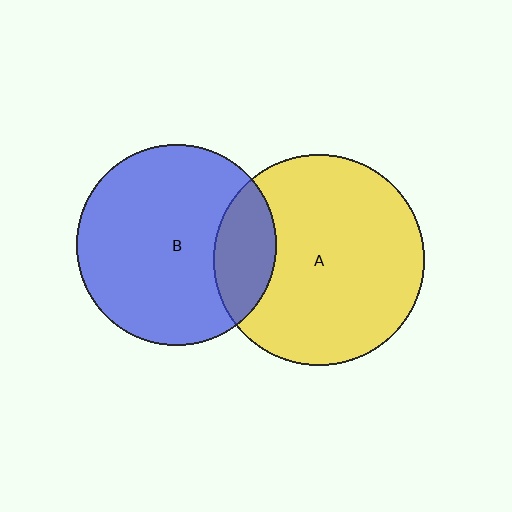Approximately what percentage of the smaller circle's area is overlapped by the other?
Approximately 20%.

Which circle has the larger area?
Circle A (yellow).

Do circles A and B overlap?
Yes.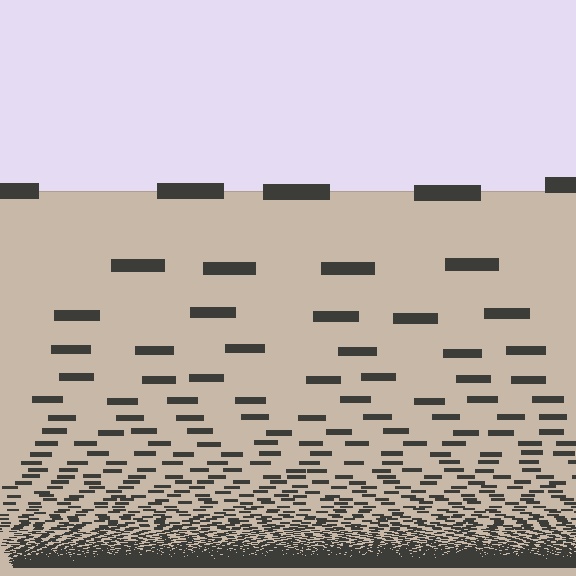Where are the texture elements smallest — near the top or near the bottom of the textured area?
Near the bottom.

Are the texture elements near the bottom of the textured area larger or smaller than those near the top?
Smaller. The gradient is inverted — elements near the bottom are smaller and denser.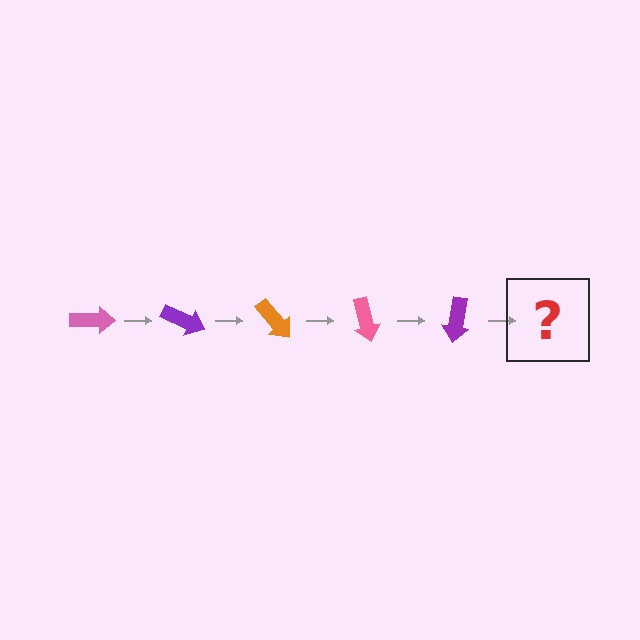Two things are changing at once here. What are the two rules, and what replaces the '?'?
The two rules are that it rotates 25 degrees each step and the color cycles through pink, purple, and orange. The '?' should be an orange arrow, rotated 125 degrees from the start.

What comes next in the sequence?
The next element should be an orange arrow, rotated 125 degrees from the start.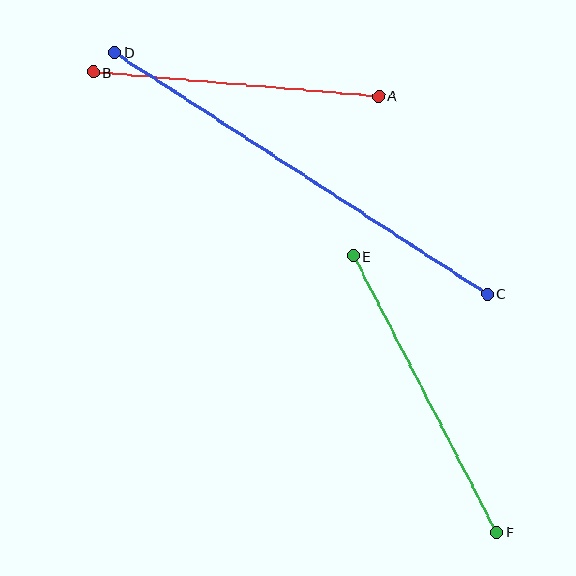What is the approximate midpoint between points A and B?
The midpoint is at approximately (236, 84) pixels.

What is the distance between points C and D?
The distance is approximately 444 pixels.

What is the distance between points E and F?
The distance is approximately 312 pixels.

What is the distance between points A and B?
The distance is approximately 286 pixels.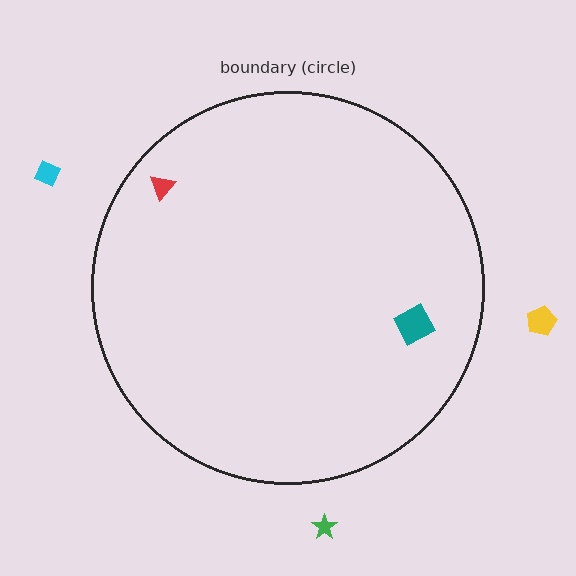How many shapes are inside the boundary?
2 inside, 3 outside.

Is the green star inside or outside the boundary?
Outside.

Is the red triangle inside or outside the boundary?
Inside.